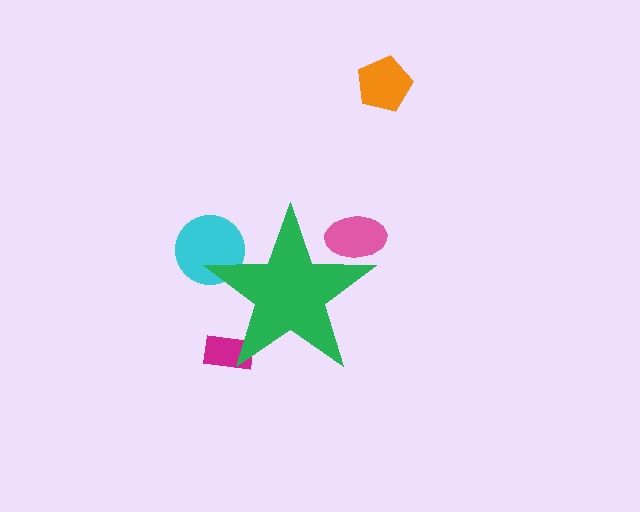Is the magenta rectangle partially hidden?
Yes, the magenta rectangle is partially hidden behind the green star.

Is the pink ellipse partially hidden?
Yes, the pink ellipse is partially hidden behind the green star.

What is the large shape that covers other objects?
A green star.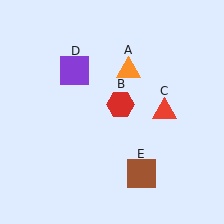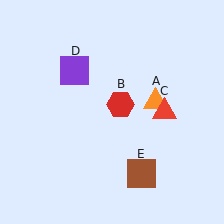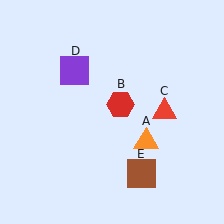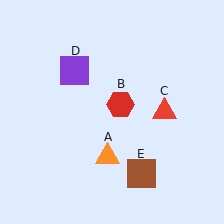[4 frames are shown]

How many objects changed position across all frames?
1 object changed position: orange triangle (object A).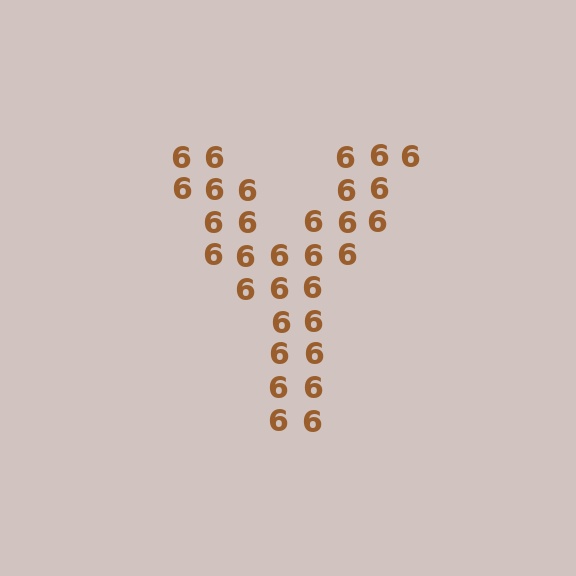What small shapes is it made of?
It is made of small digit 6's.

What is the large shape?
The large shape is the letter Y.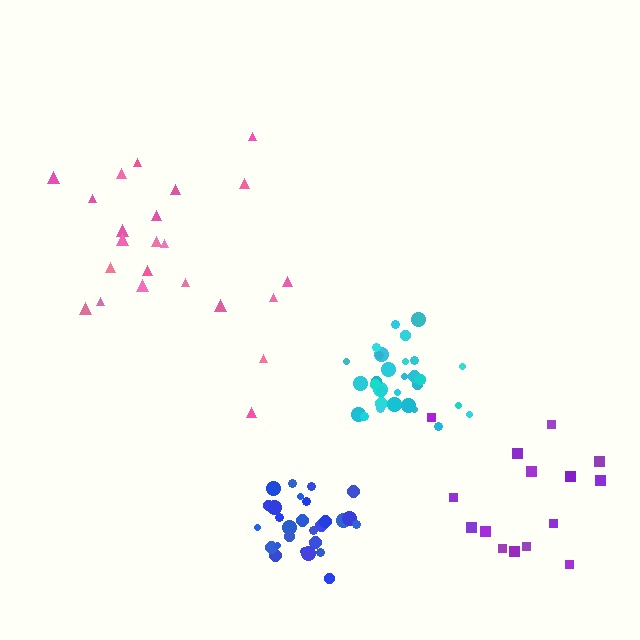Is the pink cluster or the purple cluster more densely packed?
Purple.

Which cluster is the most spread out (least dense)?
Pink.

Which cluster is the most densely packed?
Blue.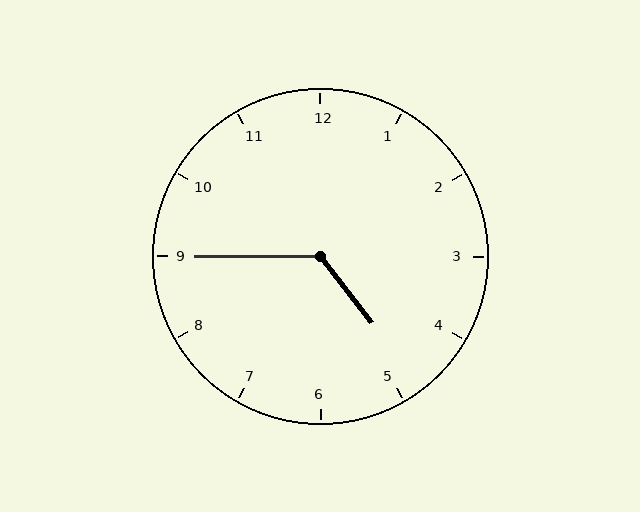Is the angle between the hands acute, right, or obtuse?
It is obtuse.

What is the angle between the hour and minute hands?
Approximately 128 degrees.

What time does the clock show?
4:45.